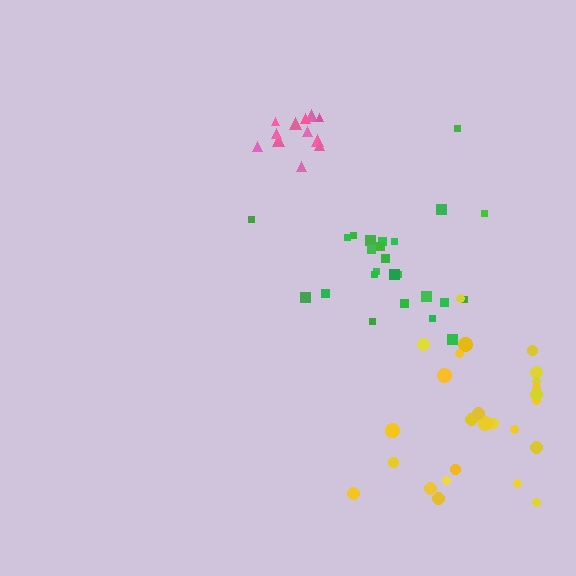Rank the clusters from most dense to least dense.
pink, green, yellow.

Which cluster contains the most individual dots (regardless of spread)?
Green (26).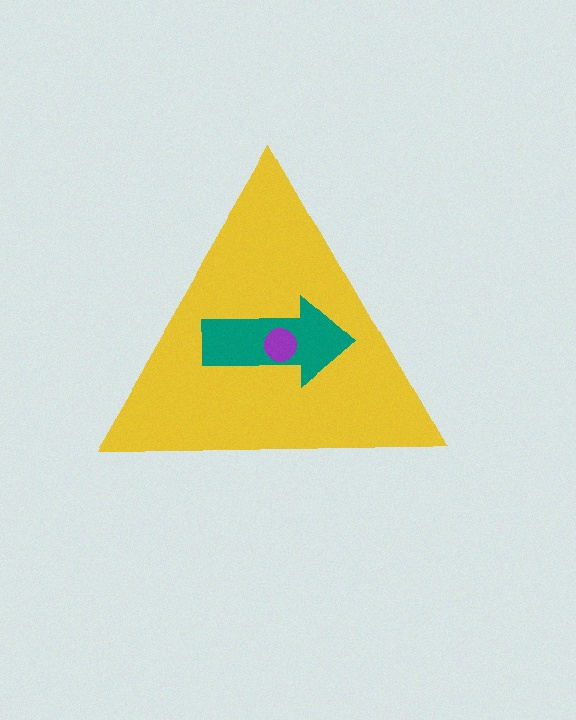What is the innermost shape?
The purple circle.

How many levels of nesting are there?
3.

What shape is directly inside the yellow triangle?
The teal arrow.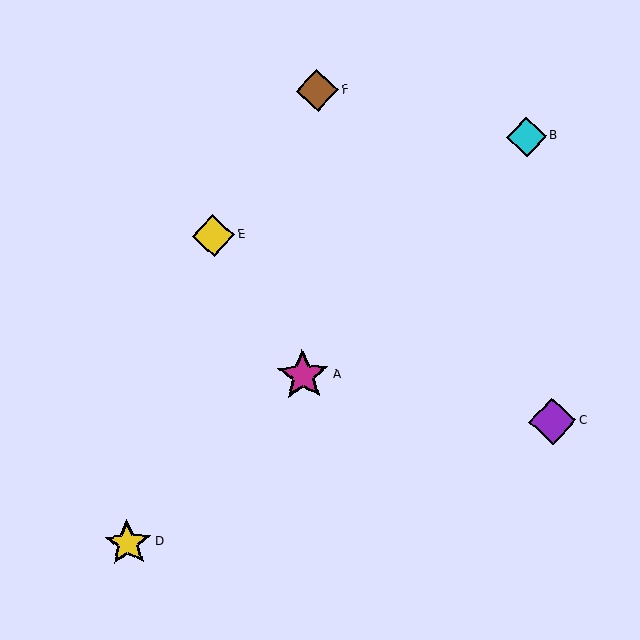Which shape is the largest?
The magenta star (labeled A) is the largest.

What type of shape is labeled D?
Shape D is a yellow star.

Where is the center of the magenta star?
The center of the magenta star is at (303, 375).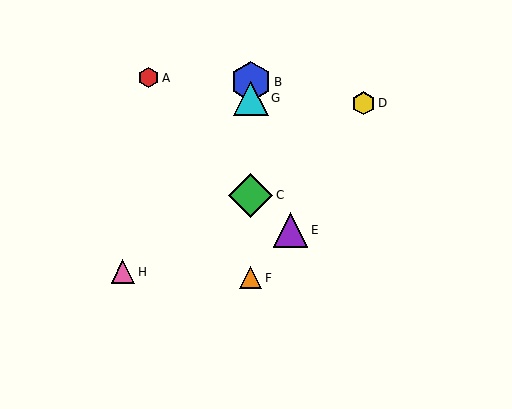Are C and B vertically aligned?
Yes, both are at x≈251.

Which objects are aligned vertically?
Objects B, C, F, G are aligned vertically.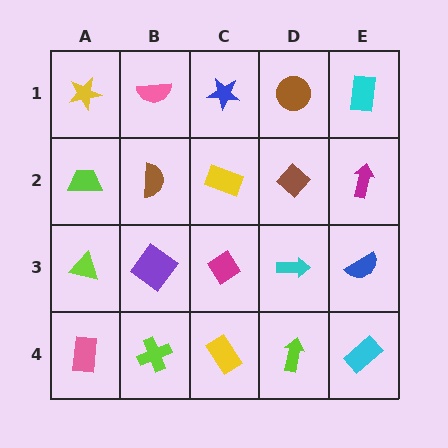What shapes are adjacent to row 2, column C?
A blue star (row 1, column C), a magenta diamond (row 3, column C), a brown semicircle (row 2, column B), a brown diamond (row 2, column D).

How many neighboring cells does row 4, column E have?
2.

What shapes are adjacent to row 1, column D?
A brown diamond (row 2, column D), a blue star (row 1, column C), a cyan rectangle (row 1, column E).